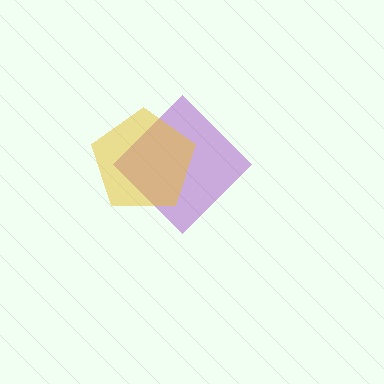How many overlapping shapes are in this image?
There are 2 overlapping shapes in the image.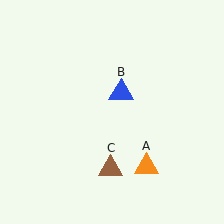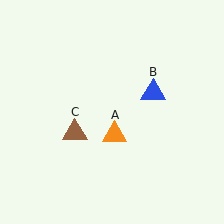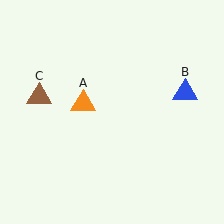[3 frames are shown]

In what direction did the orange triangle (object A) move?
The orange triangle (object A) moved up and to the left.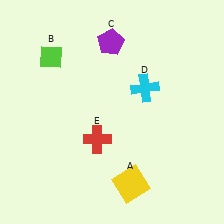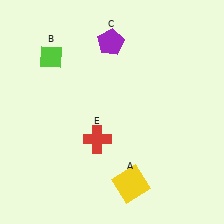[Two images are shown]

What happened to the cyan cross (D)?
The cyan cross (D) was removed in Image 2. It was in the top-right area of Image 1.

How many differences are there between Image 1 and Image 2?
There is 1 difference between the two images.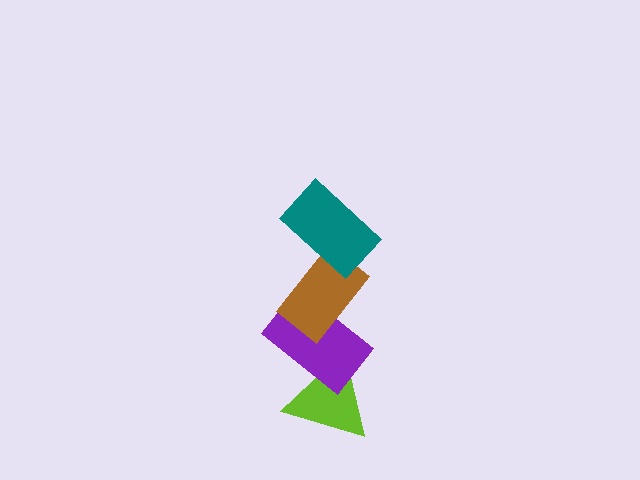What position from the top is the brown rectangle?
The brown rectangle is 2nd from the top.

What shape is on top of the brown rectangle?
The teal rectangle is on top of the brown rectangle.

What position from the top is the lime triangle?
The lime triangle is 4th from the top.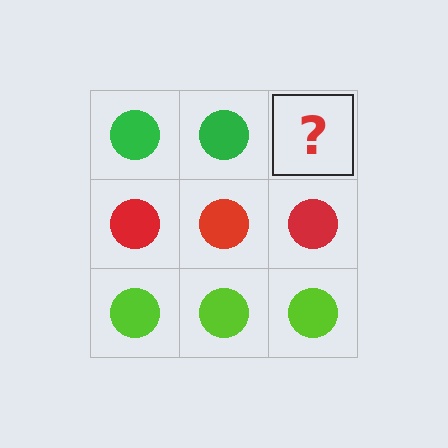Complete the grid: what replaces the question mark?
The question mark should be replaced with a green circle.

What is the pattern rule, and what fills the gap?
The rule is that each row has a consistent color. The gap should be filled with a green circle.